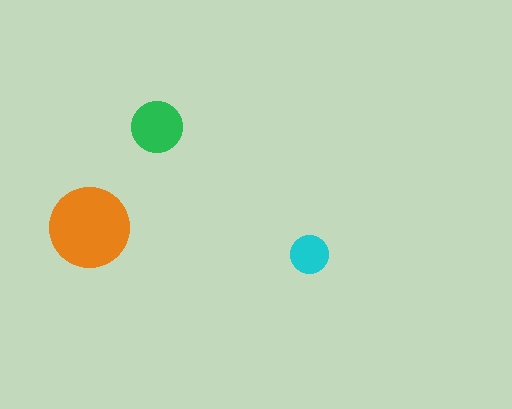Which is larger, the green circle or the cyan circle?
The green one.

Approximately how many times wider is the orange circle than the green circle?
About 1.5 times wider.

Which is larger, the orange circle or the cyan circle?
The orange one.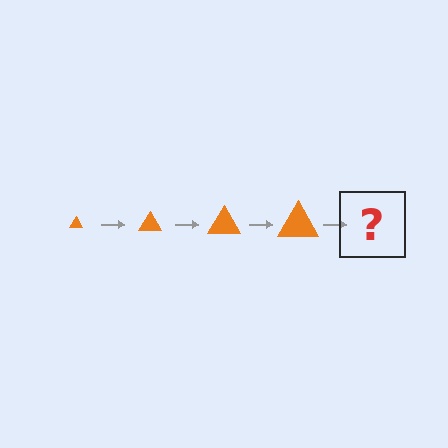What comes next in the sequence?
The next element should be an orange triangle, larger than the previous one.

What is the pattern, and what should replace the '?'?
The pattern is that the triangle gets progressively larger each step. The '?' should be an orange triangle, larger than the previous one.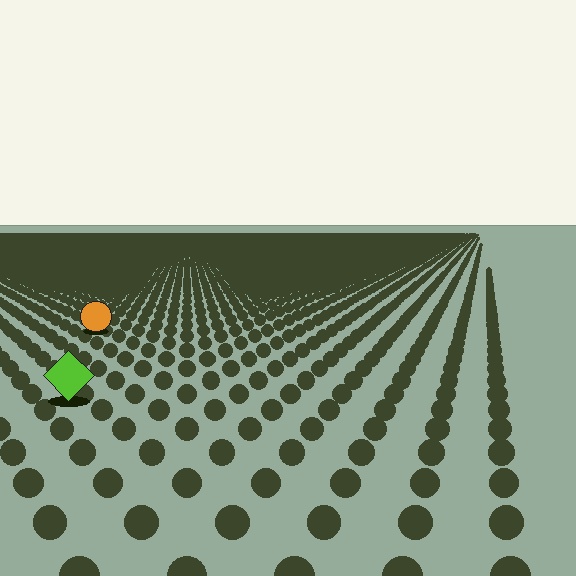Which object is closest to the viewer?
The lime diamond is closest. The texture marks near it are larger and more spread out.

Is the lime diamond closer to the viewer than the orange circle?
Yes. The lime diamond is closer — you can tell from the texture gradient: the ground texture is coarser near it.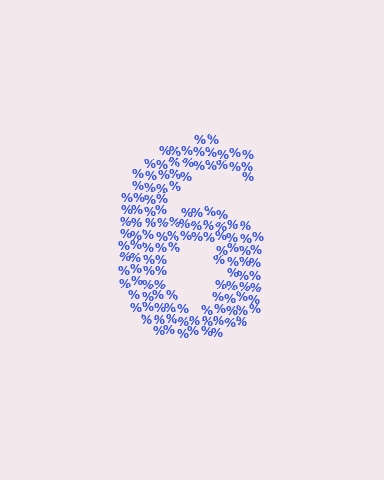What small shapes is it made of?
It is made of small percent signs.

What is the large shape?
The large shape is the digit 6.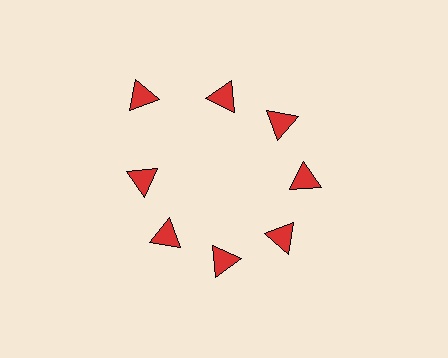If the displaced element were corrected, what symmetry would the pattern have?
It would have 8-fold rotational symmetry — the pattern would map onto itself every 45 degrees.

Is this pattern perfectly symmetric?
No. The 8 red triangles are arranged in a ring, but one element near the 10 o'clock position is pushed outward from the center, breaking the 8-fold rotational symmetry.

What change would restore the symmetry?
The symmetry would be restored by moving it inward, back onto the ring so that all 8 triangles sit at equal angles and equal distance from the center.